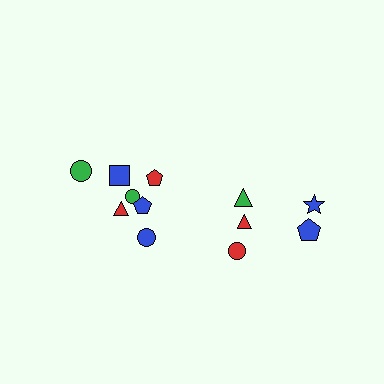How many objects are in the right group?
There are 5 objects.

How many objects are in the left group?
There are 7 objects.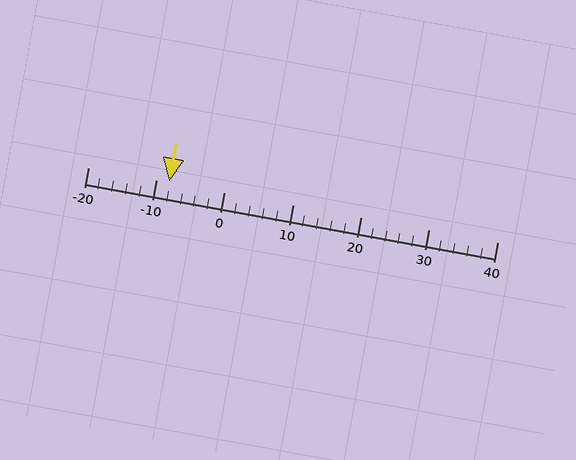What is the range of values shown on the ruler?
The ruler shows values from -20 to 40.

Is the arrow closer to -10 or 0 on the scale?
The arrow is closer to -10.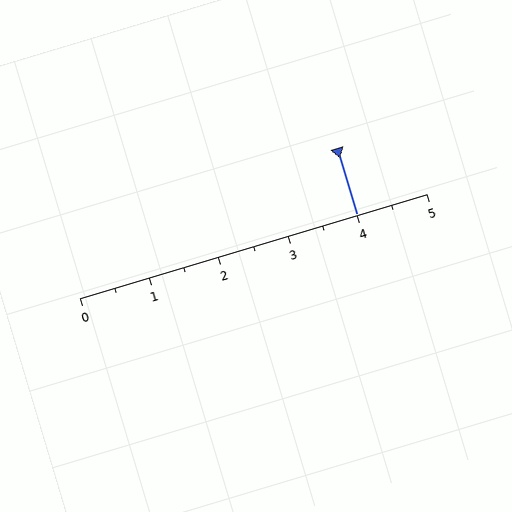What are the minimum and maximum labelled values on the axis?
The axis runs from 0 to 5.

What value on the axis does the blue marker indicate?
The marker indicates approximately 4.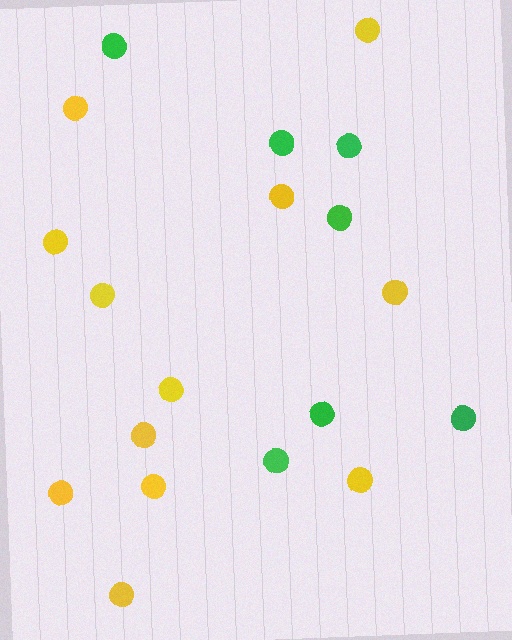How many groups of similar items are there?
There are 2 groups: one group of green circles (7) and one group of yellow circles (12).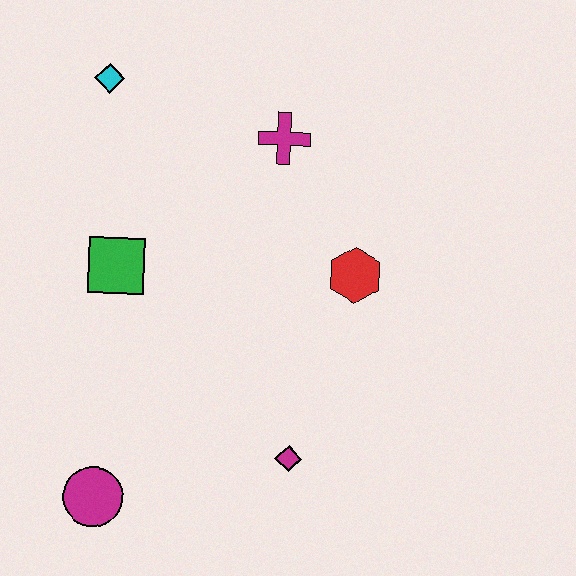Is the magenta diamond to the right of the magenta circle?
Yes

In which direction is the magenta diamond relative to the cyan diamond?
The magenta diamond is below the cyan diamond.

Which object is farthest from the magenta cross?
The magenta circle is farthest from the magenta cross.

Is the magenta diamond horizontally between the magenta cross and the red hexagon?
Yes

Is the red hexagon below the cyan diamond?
Yes